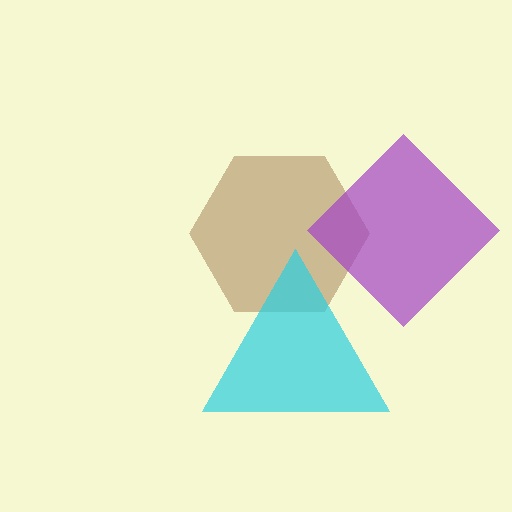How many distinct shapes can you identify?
There are 3 distinct shapes: a brown hexagon, a purple diamond, a cyan triangle.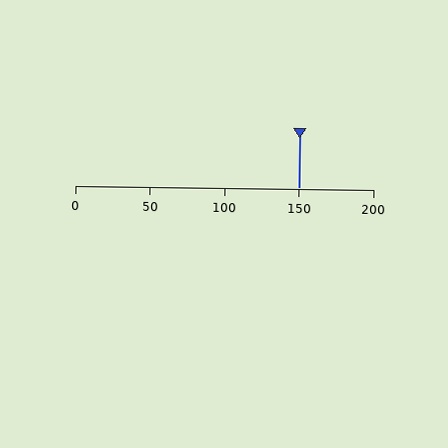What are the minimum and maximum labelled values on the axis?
The axis runs from 0 to 200.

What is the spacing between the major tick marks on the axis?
The major ticks are spaced 50 apart.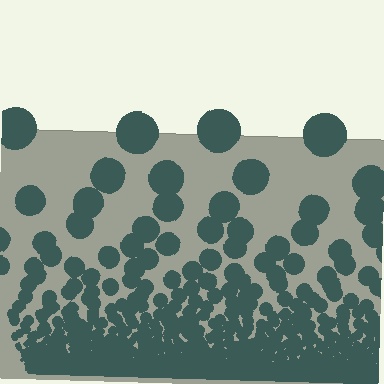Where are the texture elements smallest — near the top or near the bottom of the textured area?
Near the bottom.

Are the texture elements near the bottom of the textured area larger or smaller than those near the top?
Smaller. The gradient is inverted — elements near the bottom are smaller and denser.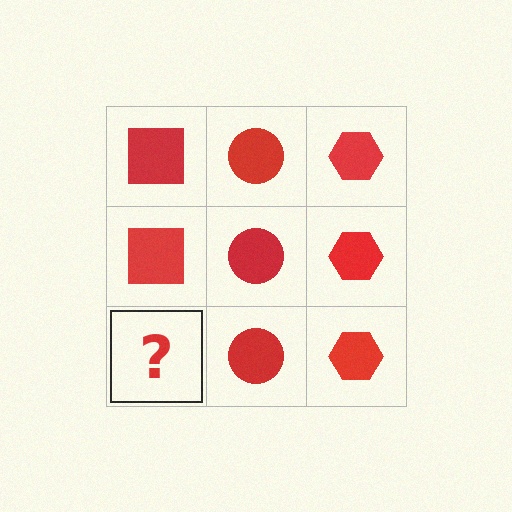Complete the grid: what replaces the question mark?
The question mark should be replaced with a red square.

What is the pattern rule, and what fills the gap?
The rule is that each column has a consistent shape. The gap should be filled with a red square.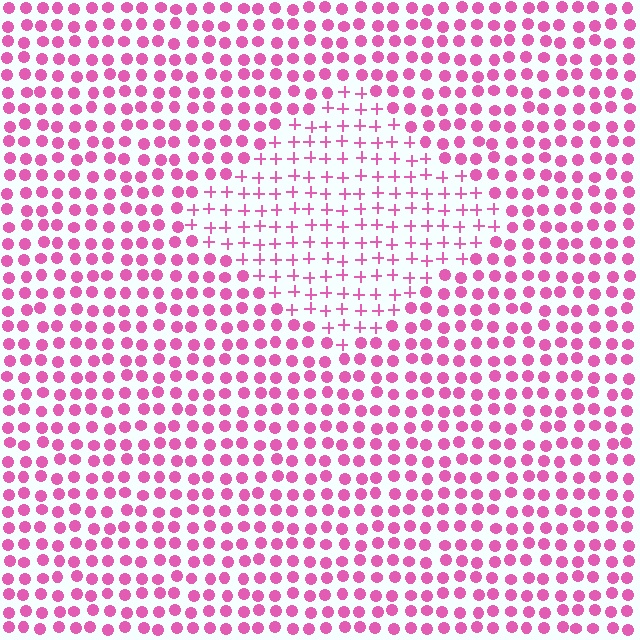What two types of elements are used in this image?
The image uses plus signs inside the diamond region and circles outside it.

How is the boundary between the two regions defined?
The boundary is defined by a change in element shape: plus signs inside vs. circles outside. All elements share the same color and spacing.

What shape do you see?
I see a diamond.